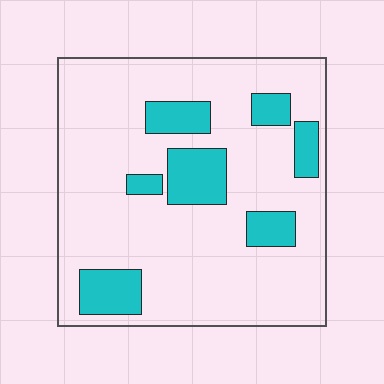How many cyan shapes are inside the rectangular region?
7.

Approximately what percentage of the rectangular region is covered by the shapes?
Approximately 20%.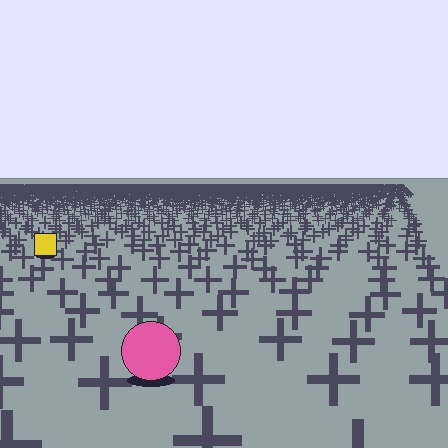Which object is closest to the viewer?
The pink circle is closest. The texture marks near it are larger and more spread out.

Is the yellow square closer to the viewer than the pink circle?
No. The pink circle is closer — you can tell from the texture gradient: the ground texture is coarser near it.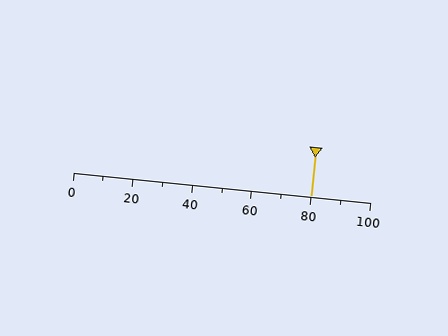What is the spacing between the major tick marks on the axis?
The major ticks are spaced 20 apart.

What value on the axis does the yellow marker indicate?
The marker indicates approximately 80.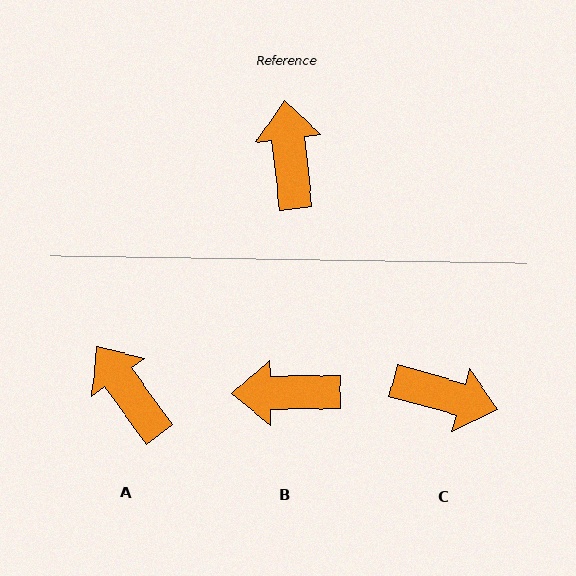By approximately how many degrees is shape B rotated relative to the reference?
Approximately 85 degrees counter-clockwise.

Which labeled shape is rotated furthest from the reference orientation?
C, about 112 degrees away.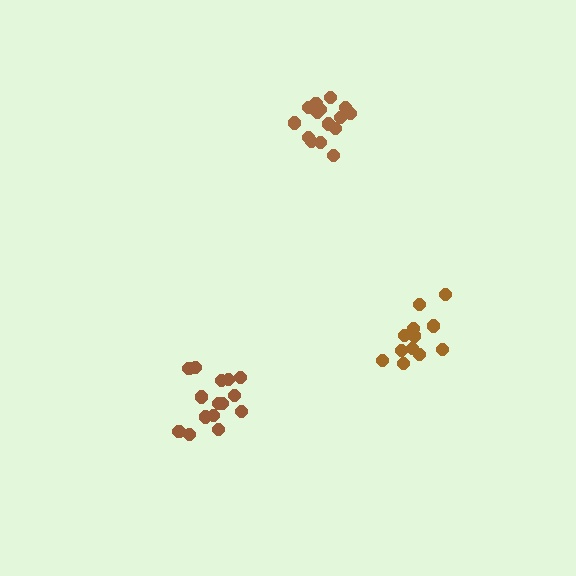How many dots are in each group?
Group 1: 16 dots, Group 2: 15 dots, Group 3: 12 dots (43 total).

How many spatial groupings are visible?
There are 3 spatial groupings.